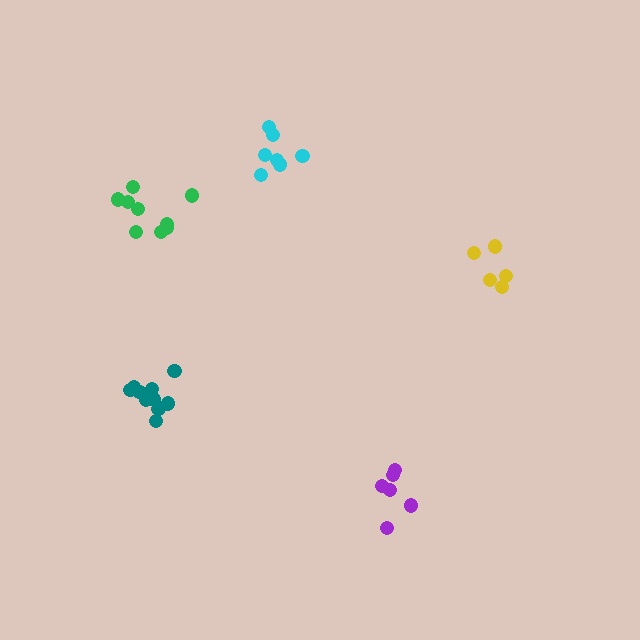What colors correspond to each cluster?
The clusters are colored: cyan, purple, teal, green, yellow.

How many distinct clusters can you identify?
There are 5 distinct clusters.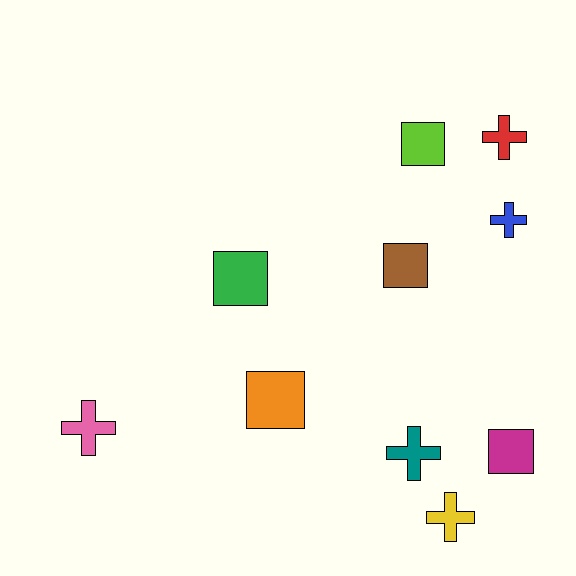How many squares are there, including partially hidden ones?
There are 5 squares.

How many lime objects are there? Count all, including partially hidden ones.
There is 1 lime object.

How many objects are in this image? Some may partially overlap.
There are 10 objects.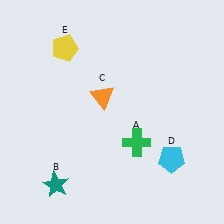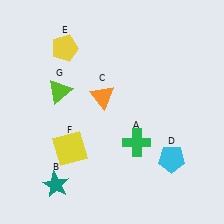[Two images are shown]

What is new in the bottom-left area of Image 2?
A yellow square (F) was added in the bottom-left area of Image 2.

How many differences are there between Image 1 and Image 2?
There are 2 differences between the two images.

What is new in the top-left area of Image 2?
A lime triangle (G) was added in the top-left area of Image 2.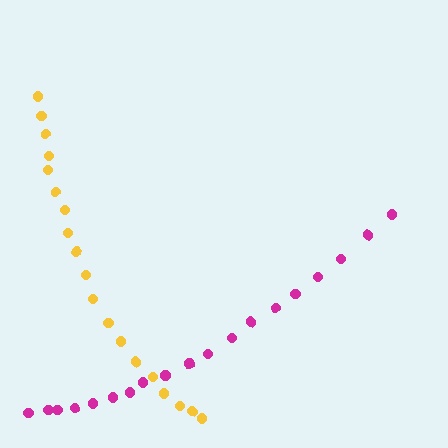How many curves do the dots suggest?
There are 2 distinct paths.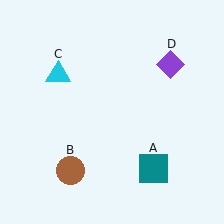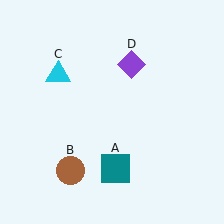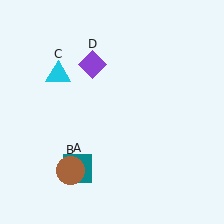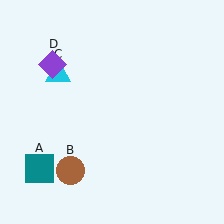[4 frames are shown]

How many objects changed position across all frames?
2 objects changed position: teal square (object A), purple diamond (object D).